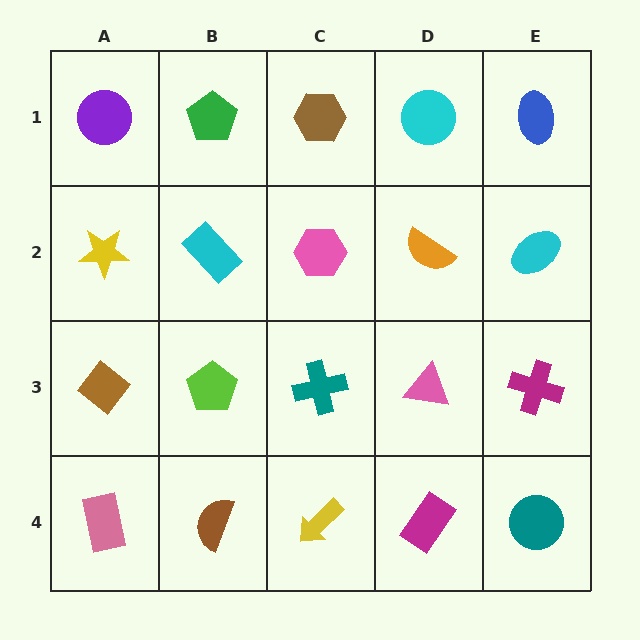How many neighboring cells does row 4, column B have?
3.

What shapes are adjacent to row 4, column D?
A pink triangle (row 3, column D), a yellow arrow (row 4, column C), a teal circle (row 4, column E).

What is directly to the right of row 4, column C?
A magenta rectangle.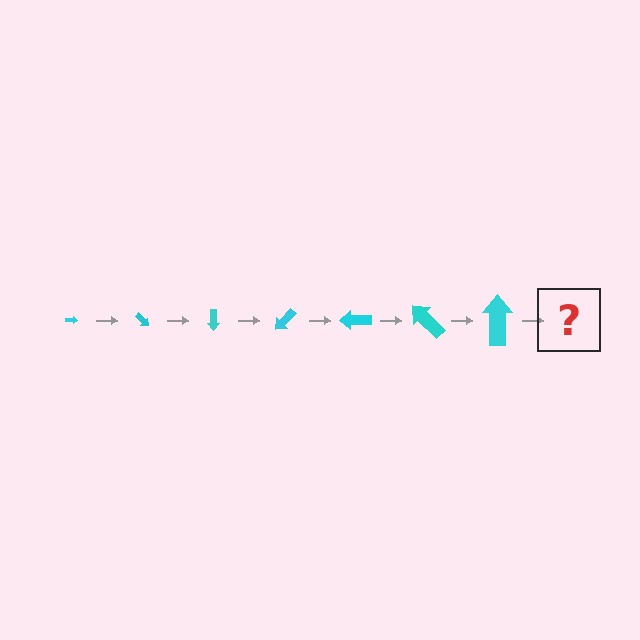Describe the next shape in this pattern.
It should be an arrow, larger than the previous one and rotated 315 degrees from the start.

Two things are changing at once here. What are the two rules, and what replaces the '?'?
The two rules are that the arrow grows larger each step and it rotates 45 degrees each step. The '?' should be an arrow, larger than the previous one and rotated 315 degrees from the start.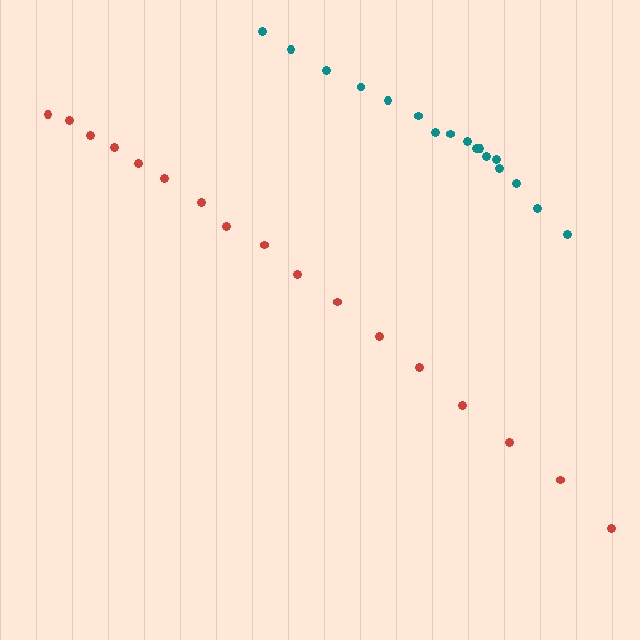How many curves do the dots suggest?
There are 2 distinct paths.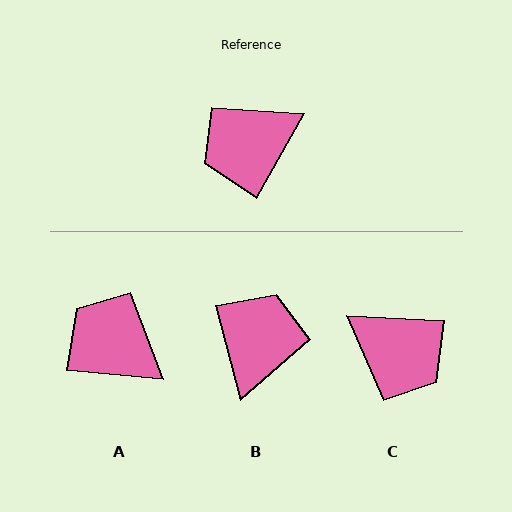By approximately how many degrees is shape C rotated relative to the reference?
Approximately 116 degrees counter-clockwise.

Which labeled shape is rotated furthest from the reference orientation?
B, about 135 degrees away.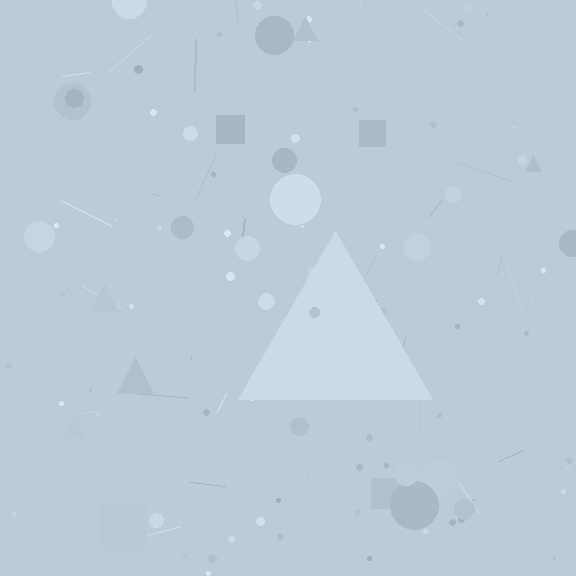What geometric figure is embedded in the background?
A triangle is embedded in the background.